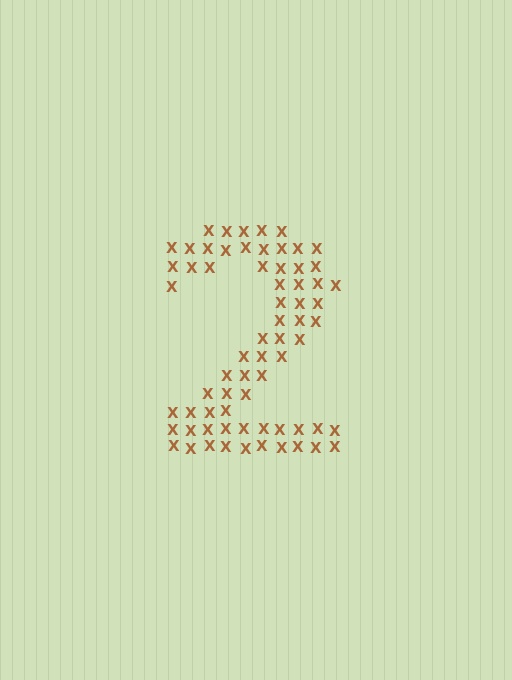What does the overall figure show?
The overall figure shows the digit 2.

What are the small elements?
The small elements are letter X's.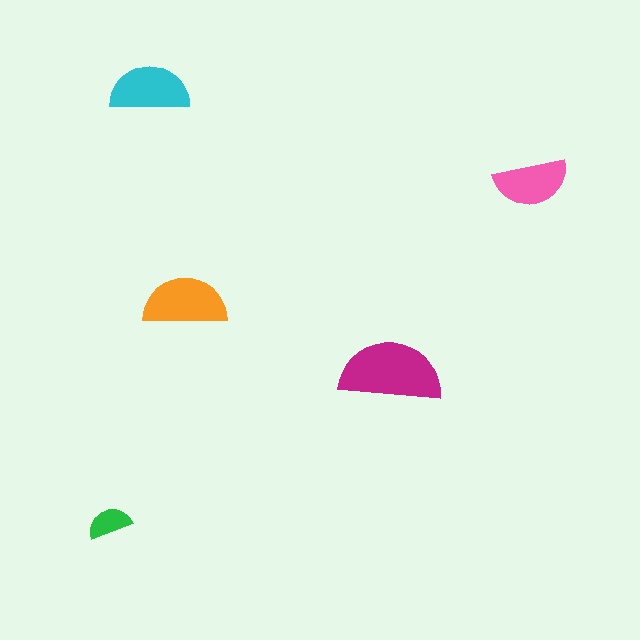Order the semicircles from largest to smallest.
the magenta one, the orange one, the cyan one, the pink one, the green one.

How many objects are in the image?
There are 5 objects in the image.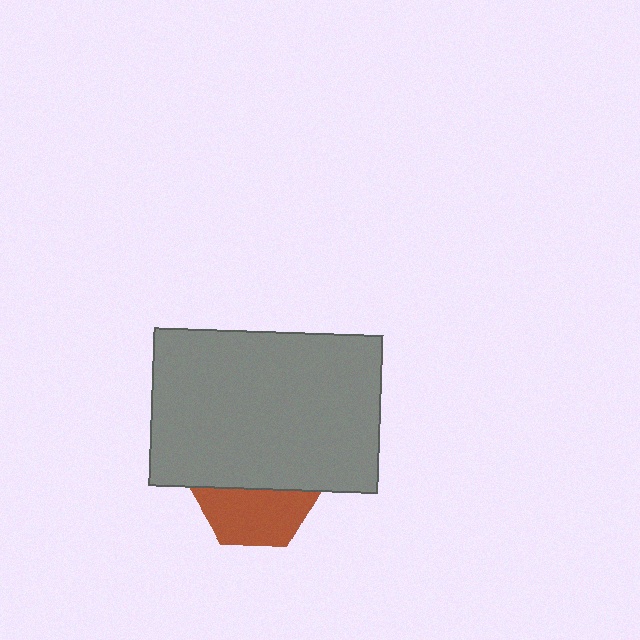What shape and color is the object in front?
The object in front is a gray rectangle.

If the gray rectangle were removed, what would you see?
You would see the complete brown hexagon.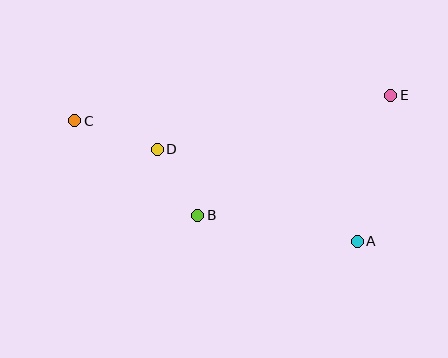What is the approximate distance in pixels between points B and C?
The distance between B and C is approximately 155 pixels.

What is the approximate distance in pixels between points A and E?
The distance between A and E is approximately 150 pixels.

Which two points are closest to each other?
Points B and D are closest to each other.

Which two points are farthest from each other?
Points C and E are farthest from each other.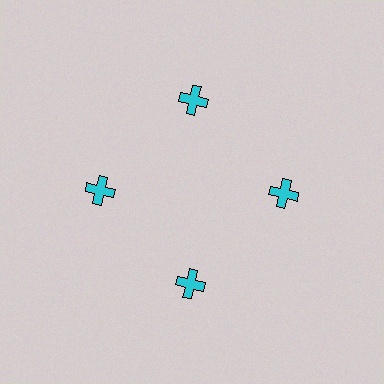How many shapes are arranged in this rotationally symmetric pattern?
There are 4 shapes, arranged in 4 groups of 1.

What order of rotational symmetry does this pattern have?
This pattern has 4-fold rotational symmetry.